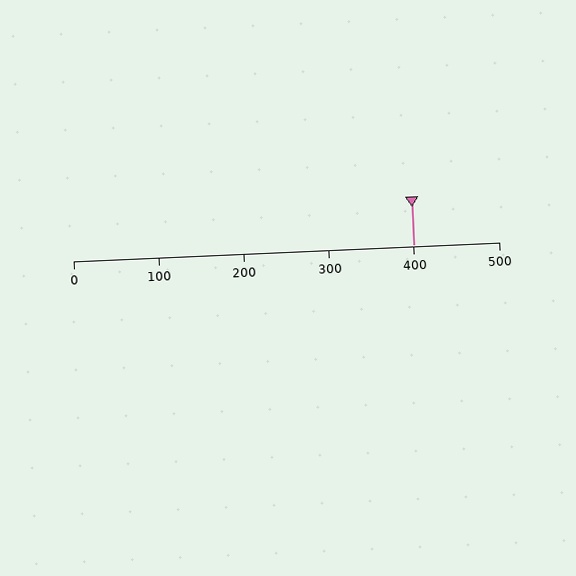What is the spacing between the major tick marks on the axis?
The major ticks are spaced 100 apart.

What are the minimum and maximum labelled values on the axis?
The axis runs from 0 to 500.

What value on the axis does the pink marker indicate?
The marker indicates approximately 400.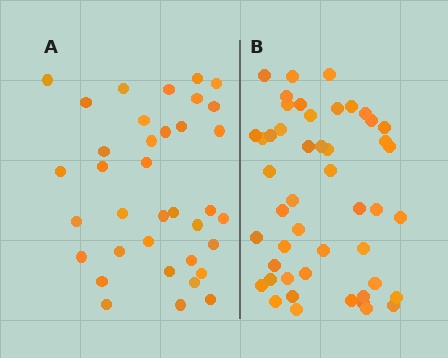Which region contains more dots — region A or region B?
Region B (the right region) has more dots.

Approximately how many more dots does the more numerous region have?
Region B has roughly 12 or so more dots than region A.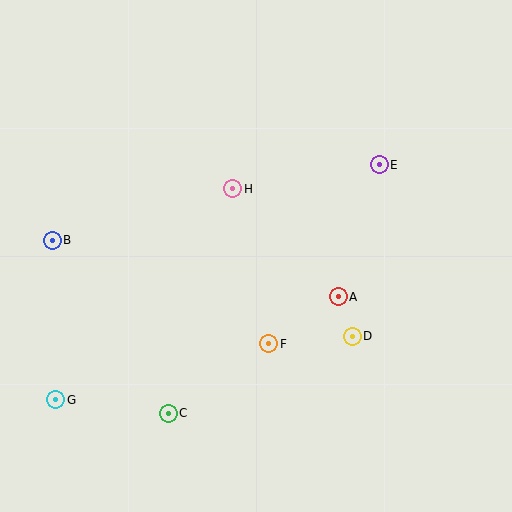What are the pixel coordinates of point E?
Point E is at (379, 165).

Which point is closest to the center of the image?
Point H at (233, 189) is closest to the center.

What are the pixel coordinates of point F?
Point F is at (269, 344).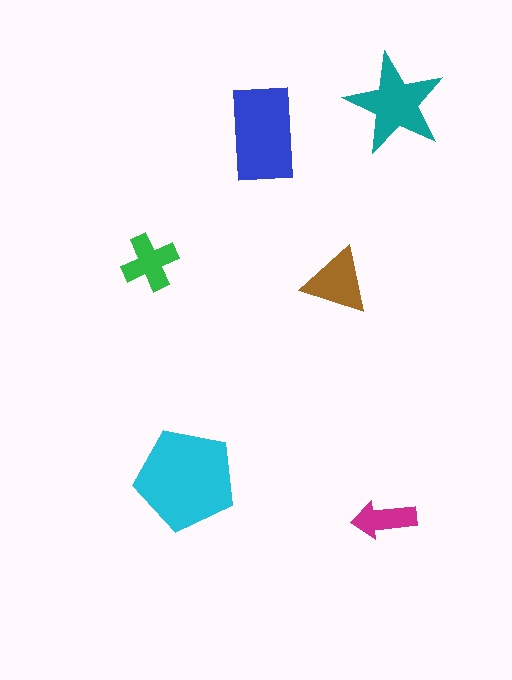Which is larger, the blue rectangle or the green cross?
The blue rectangle.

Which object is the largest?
The cyan pentagon.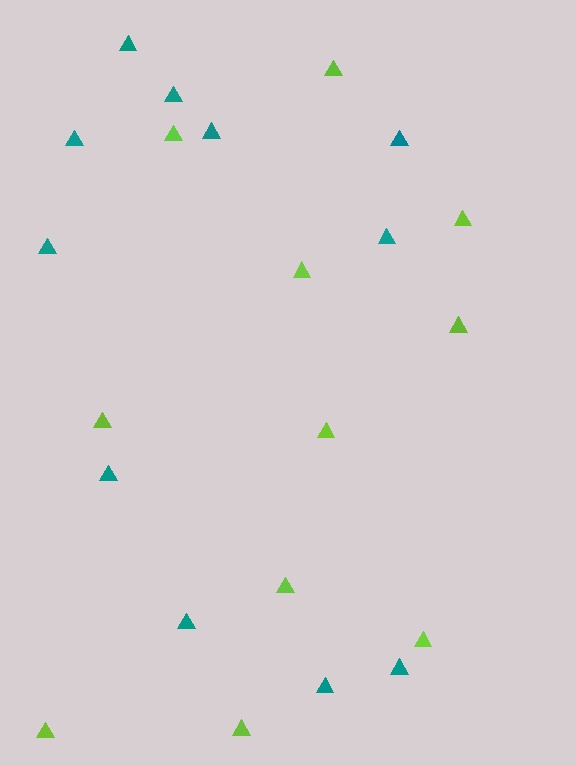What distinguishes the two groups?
There are 2 groups: one group of lime triangles (11) and one group of teal triangles (11).